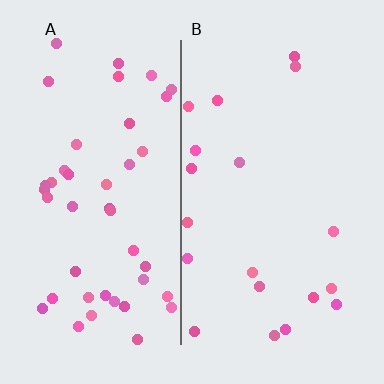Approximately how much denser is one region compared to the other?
Approximately 2.3× — region A over region B.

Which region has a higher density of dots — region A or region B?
A (the left).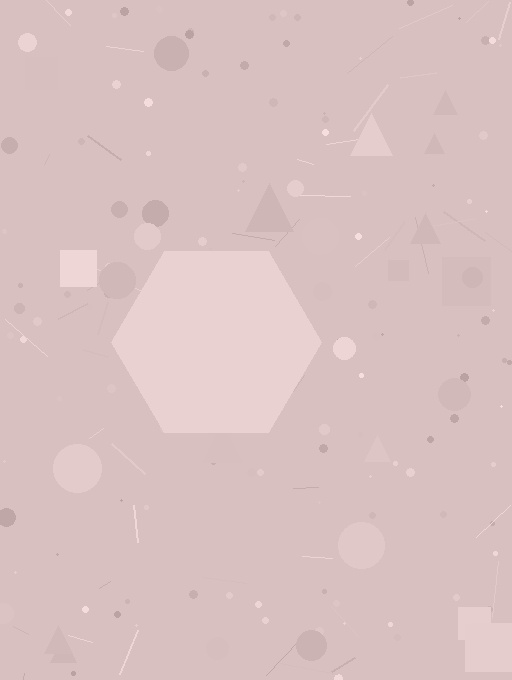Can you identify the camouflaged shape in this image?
The camouflaged shape is a hexagon.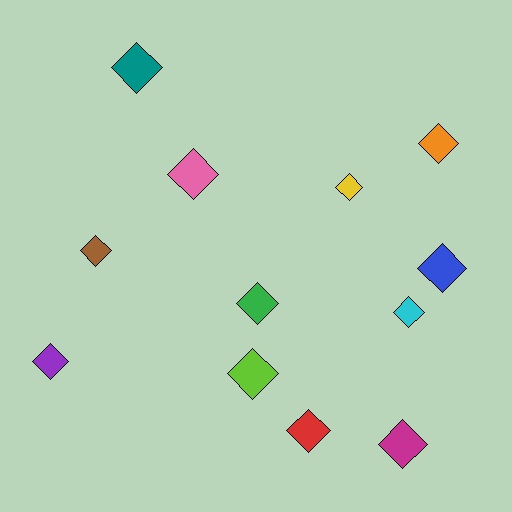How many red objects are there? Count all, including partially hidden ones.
There is 1 red object.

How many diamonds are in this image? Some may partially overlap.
There are 12 diamonds.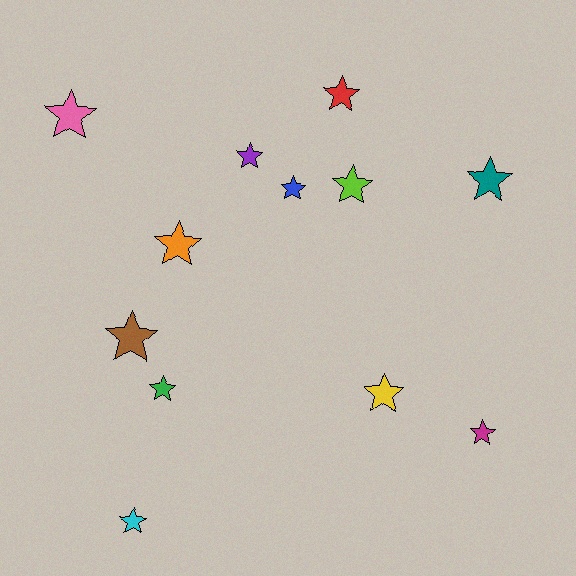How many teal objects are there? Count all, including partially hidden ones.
There is 1 teal object.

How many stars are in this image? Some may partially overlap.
There are 12 stars.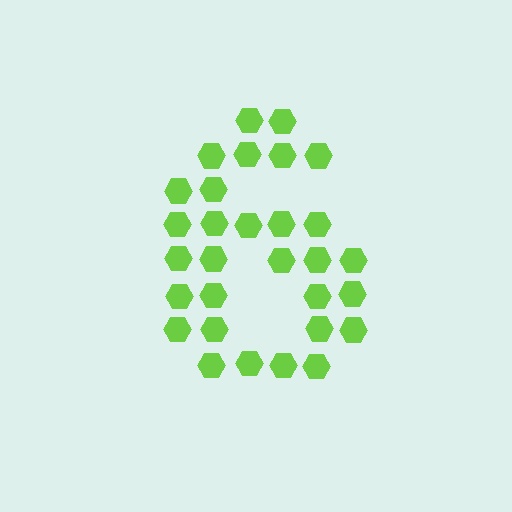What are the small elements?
The small elements are hexagons.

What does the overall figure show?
The overall figure shows the digit 6.